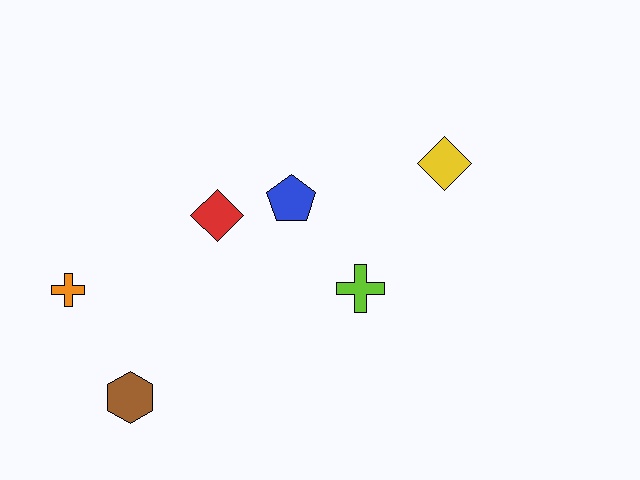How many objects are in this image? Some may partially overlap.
There are 6 objects.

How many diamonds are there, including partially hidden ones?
There are 2 diamonds.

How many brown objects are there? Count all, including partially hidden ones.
There is 1 brown object.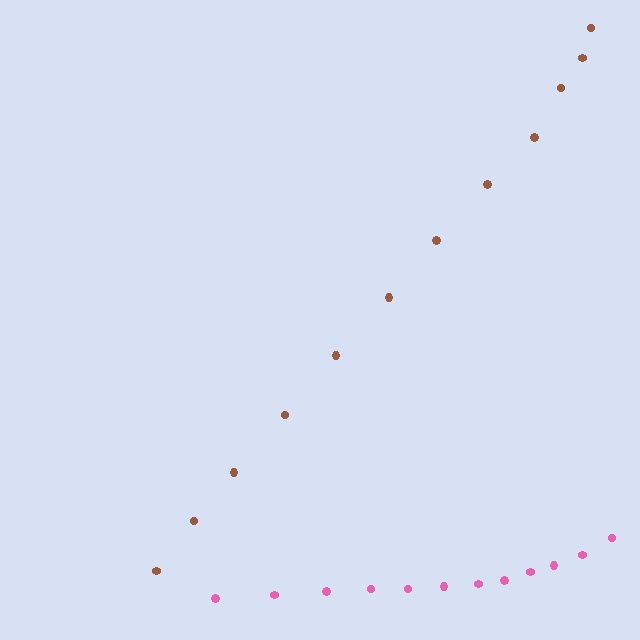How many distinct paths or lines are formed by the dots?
There are 2 distinct paths.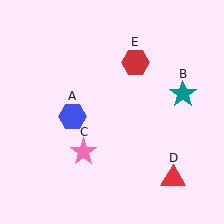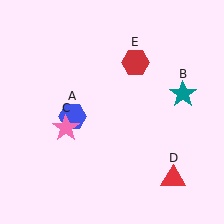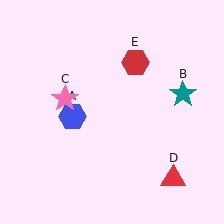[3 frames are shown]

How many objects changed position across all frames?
1 object changed position: pink star (object C).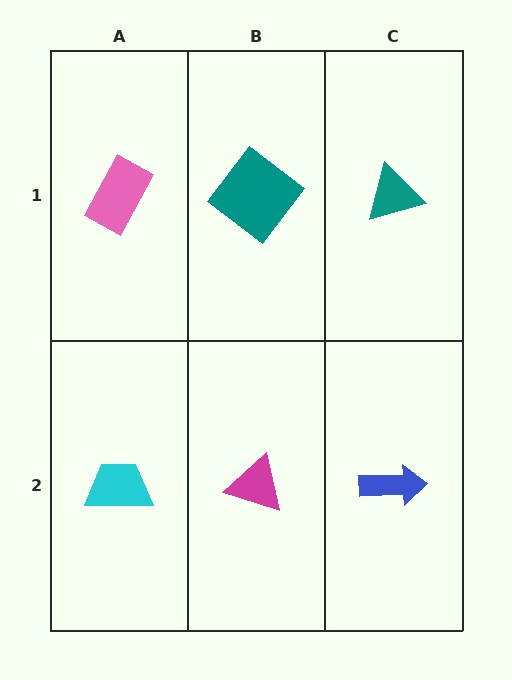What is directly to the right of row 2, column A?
A magenta triangle.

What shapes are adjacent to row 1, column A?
A cyan trapezoid (row 2, column A), a teal diamond (row 1, column B).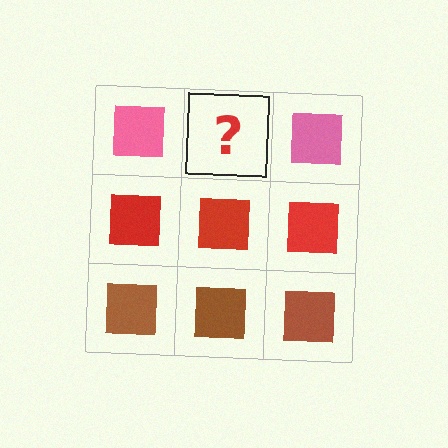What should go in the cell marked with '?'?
The missing cell should contain a pink square.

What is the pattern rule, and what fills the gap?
The rule is that each row has a consistent color. The gap should be filled with a pink square.